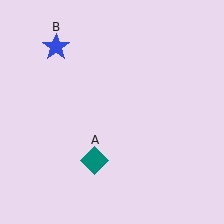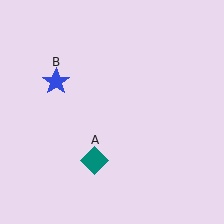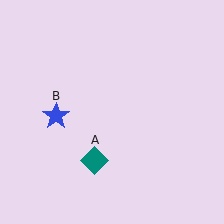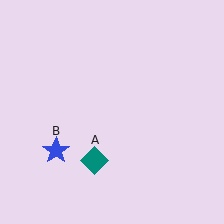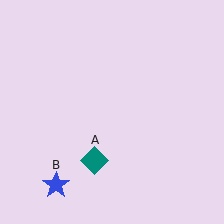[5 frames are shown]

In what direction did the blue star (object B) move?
The blue star (object B) moved down.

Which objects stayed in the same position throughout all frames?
Teal diamond (object A) remained stationary.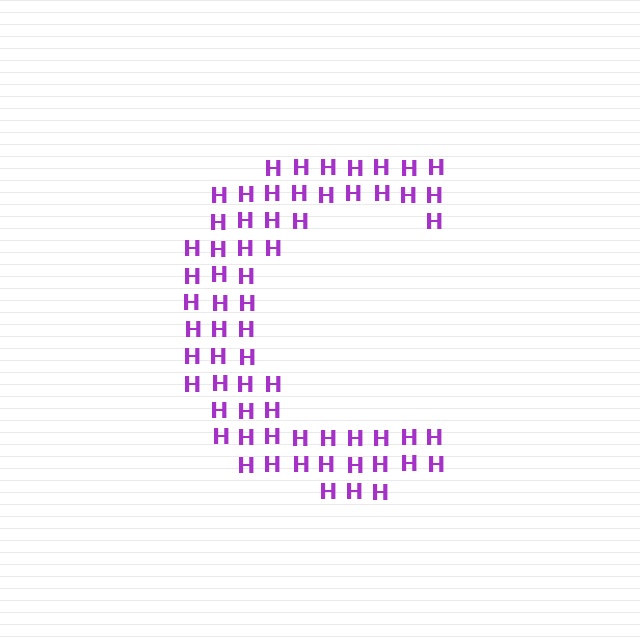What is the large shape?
The large shape is the letter C.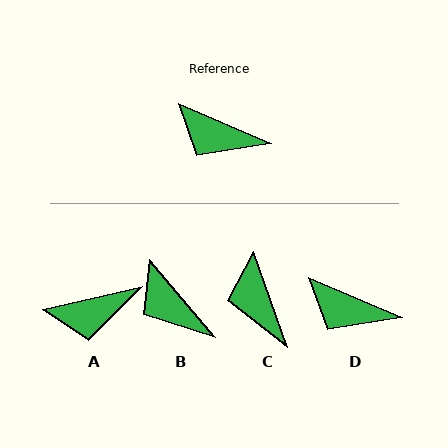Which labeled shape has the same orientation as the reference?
D.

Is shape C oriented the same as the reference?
No, it is off by about 47 degrees.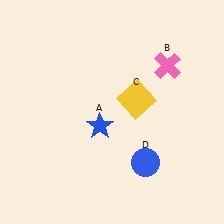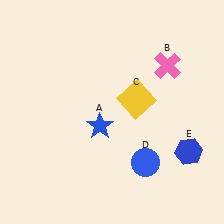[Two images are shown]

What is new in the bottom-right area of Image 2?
A blue hexagon (E) was added in the bottom-right area of Image 2.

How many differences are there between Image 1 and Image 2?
There is 1 difference between the two images.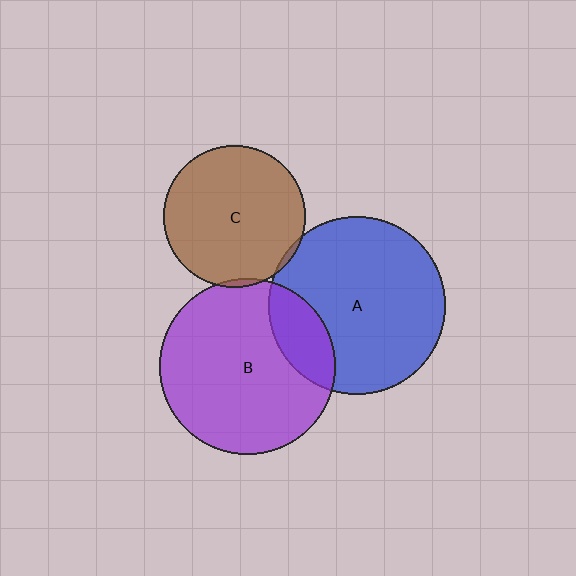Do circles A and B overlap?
Yes.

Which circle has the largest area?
Circle A (blue).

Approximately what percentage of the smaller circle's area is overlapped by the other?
Approximately 20%.